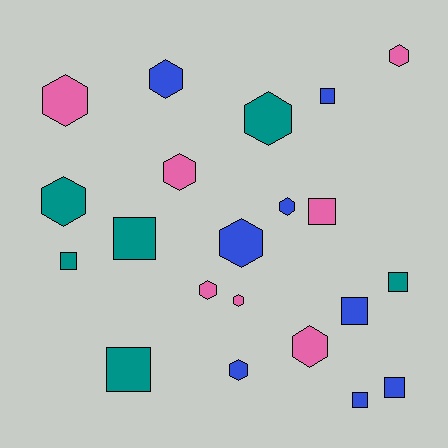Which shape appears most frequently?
Hexagon, with 12 objects.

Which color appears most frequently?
Blue, with 8 objects.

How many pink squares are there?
There is 1 pink square.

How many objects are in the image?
There are 21 objects.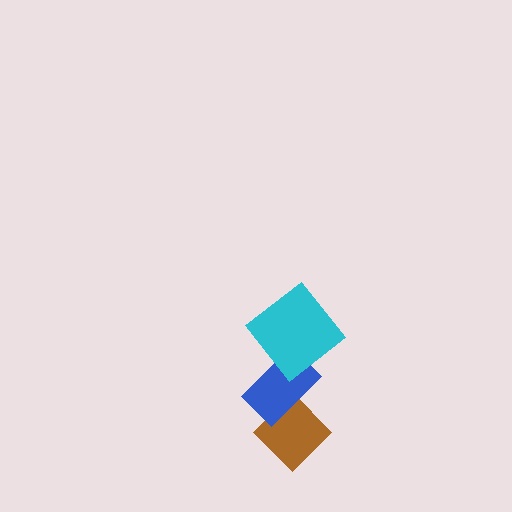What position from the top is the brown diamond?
The brown diamond is 3rd from the top.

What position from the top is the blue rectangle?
The blue rectangle is 2nd from the top.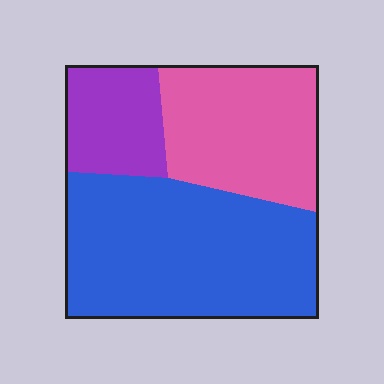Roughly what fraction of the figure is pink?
Pink takes up about one third (1/3) of the figure.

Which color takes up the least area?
Purple, at roughly 15%.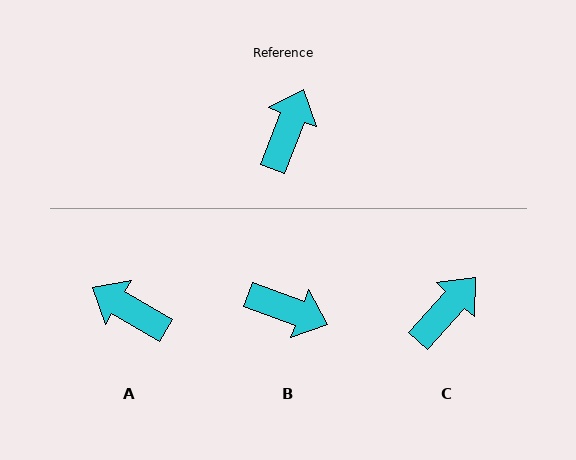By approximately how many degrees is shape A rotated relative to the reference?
Approximately 81 degrees counter-clockwise.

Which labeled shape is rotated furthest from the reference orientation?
B, about 89 degrees away.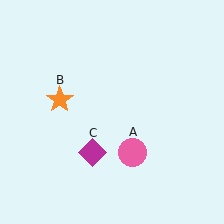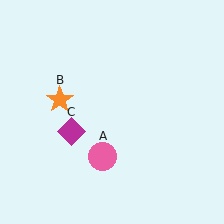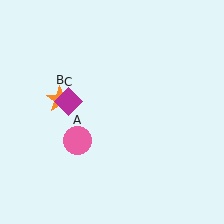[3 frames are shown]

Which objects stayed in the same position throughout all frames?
Orange star (object B) remained stationary.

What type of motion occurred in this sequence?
The pink circle (object A), magenta diamond (object C) rotated clockwise around the center of the scene.